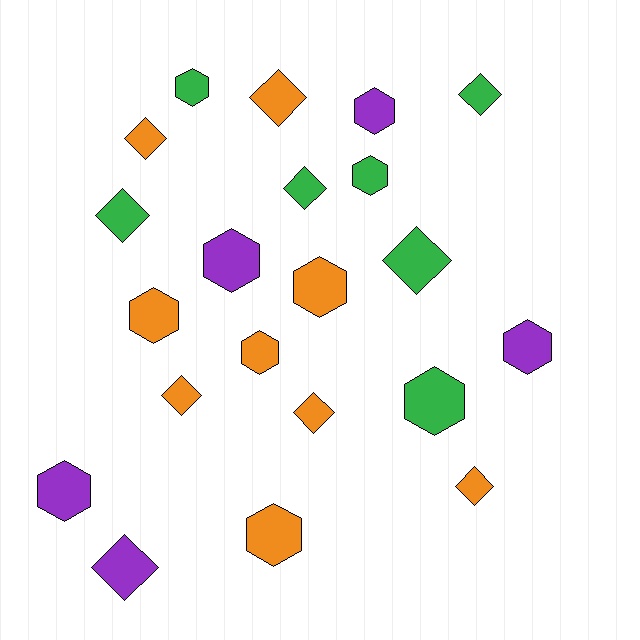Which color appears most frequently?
Orange, with 9 objects.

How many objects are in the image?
There are 21 objects.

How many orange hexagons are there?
There are 4 orange hexagons.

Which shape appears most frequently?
Hexagon, with 11 objects.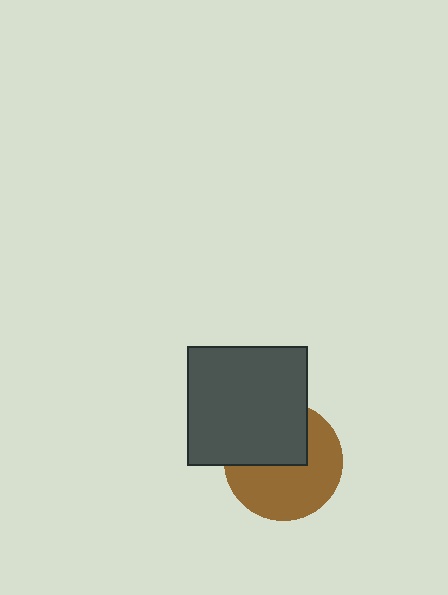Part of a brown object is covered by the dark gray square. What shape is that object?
It is a circle.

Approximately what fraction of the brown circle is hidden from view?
Roughly 41% of the brown circle is hidden behind the dark gray square.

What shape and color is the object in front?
The object in front is a dark gray square.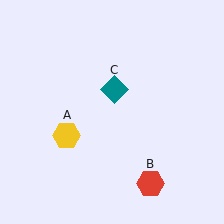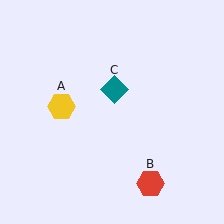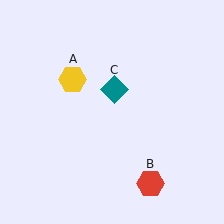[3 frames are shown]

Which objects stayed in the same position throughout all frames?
Red hexagon (object B) and teal diamond (object C) remained stationary.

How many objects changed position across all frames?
1 object changed position: yellow hexagon (object A).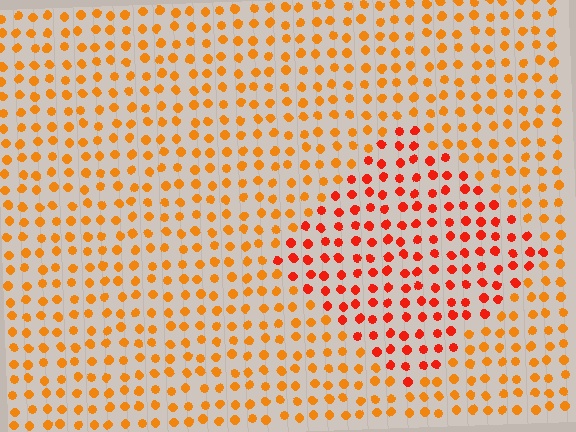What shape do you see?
I see a diamond.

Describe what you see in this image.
The image is filled with small orange elements in a uniform arrangement. A diamond-shaped region is visible where the elements are tinted to a slightly different hue, forming a subtle color boundary.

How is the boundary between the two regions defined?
The boundary is defined purely by a slight shift in hue (about 28 degrees). Spacing, size, and orientation are identical on both sides.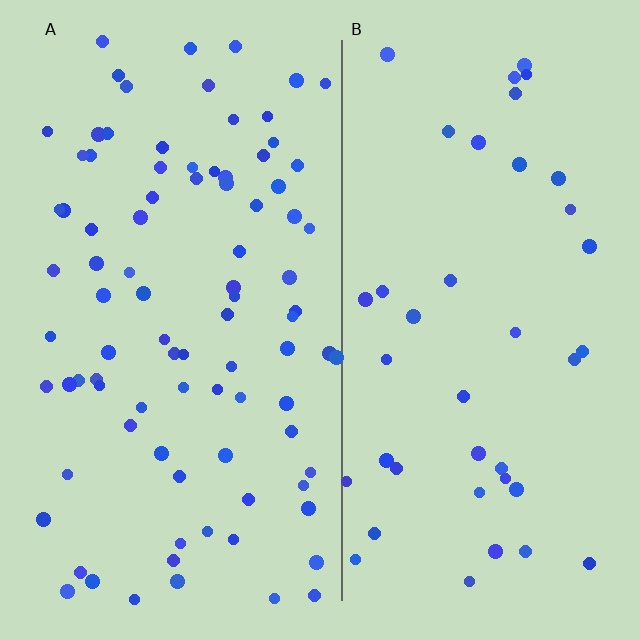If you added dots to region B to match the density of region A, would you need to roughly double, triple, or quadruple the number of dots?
Approximately double.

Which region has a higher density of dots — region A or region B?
A (the left).